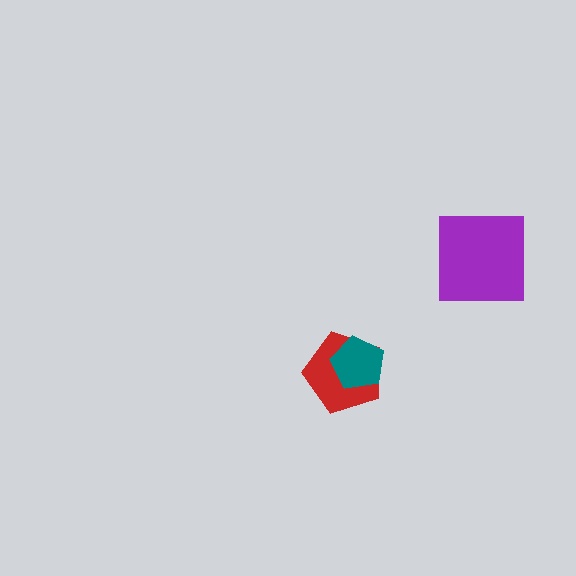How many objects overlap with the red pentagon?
1 object overlaps with the red pentagon.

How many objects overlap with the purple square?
0 objects overlap with the purple square.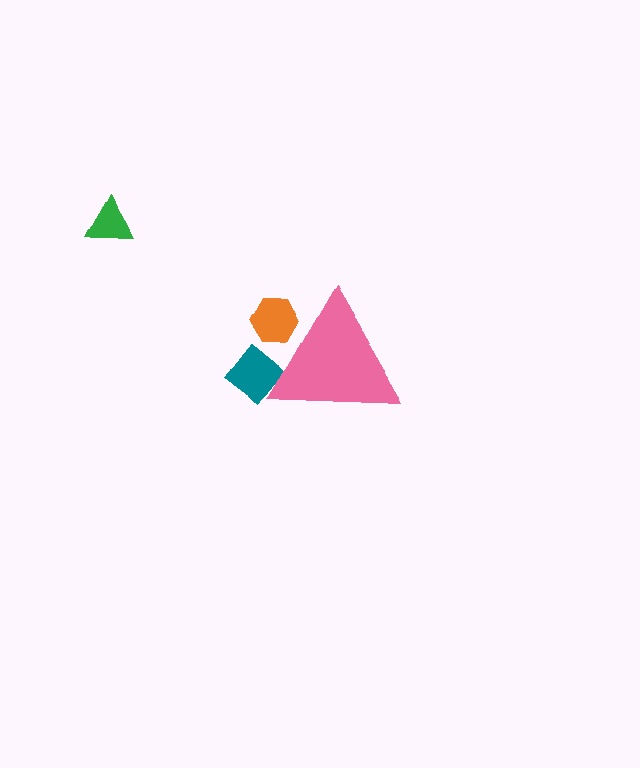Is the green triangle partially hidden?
No, the green triangle is fully visible.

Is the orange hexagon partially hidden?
Yes, the orange hexagon is partially hidden behind the pink triangle.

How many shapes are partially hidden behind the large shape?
2 shapes are partially hidden.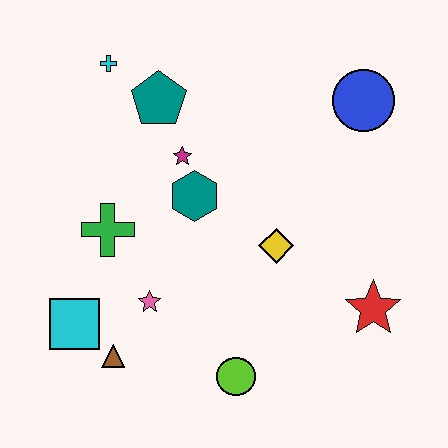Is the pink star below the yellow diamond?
Yes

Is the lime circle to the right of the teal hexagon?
Yes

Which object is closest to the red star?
The yellow diamond is closest to the red star.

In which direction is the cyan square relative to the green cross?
The cyan square is below the green cross.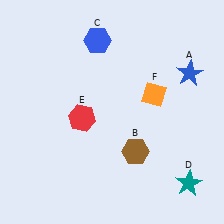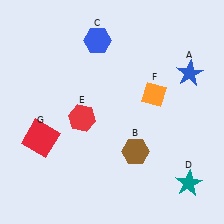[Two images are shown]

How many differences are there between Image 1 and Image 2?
There is 1 difference between the two images.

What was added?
A red square (G) was added in Image 2.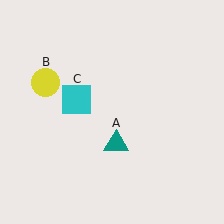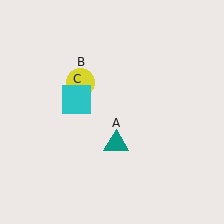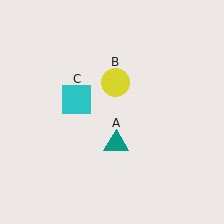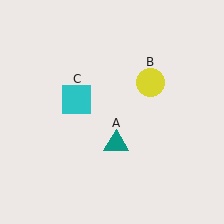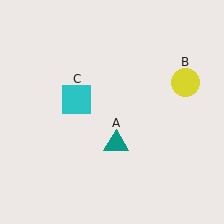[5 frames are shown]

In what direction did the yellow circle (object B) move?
The yellow circle (object B) moved right.